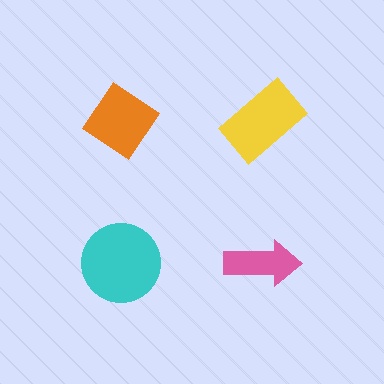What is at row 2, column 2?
A pink arrow.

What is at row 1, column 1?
An orange diamond.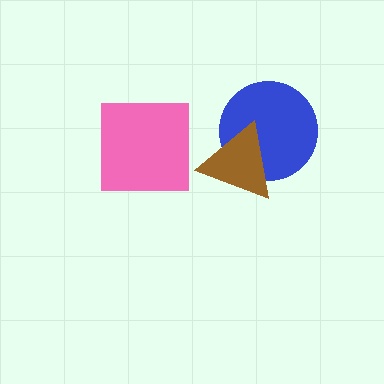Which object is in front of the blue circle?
The brown triangle is in front of the blue circle.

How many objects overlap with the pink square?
0 objects overlap with the pink square.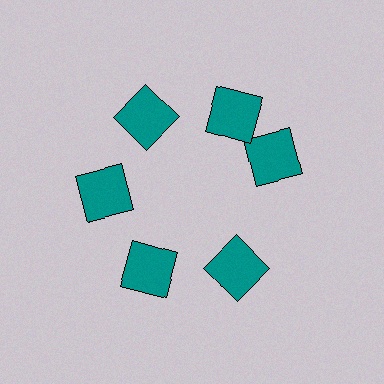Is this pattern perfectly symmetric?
No. The 6 teal squares are arranged in a ring, but one element near the 3 o'clock position is rotated out of alignment along the ring, breaking the 6-fold rotational symmetry.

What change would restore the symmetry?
The symmetry would be restored by rotating it back into even spacing with its neighbors so that all 6 squares sit at equal angles and equal distance from the center.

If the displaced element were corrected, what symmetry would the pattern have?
It would have 6-fold rotational symmetry — the pattern would map onto itself every 60 degrees.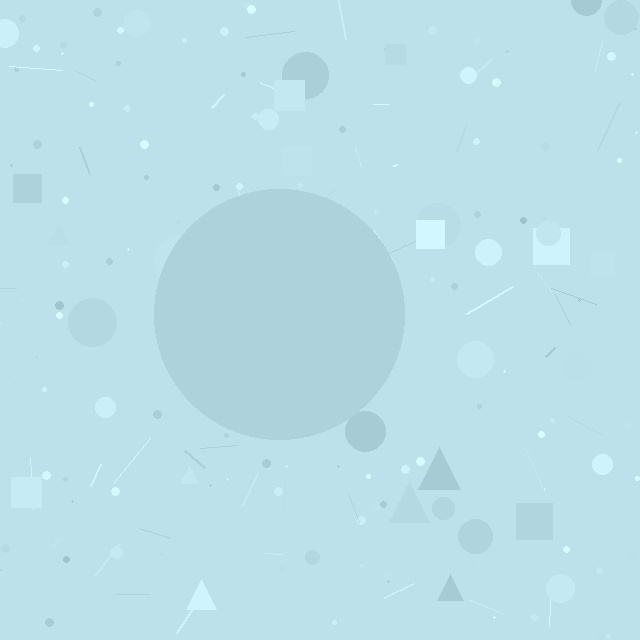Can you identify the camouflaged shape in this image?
The camouflaged shape is a circle.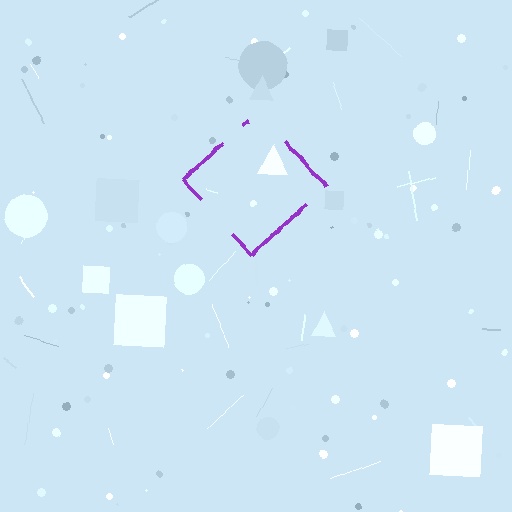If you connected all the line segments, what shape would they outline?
They would outline a diamond.